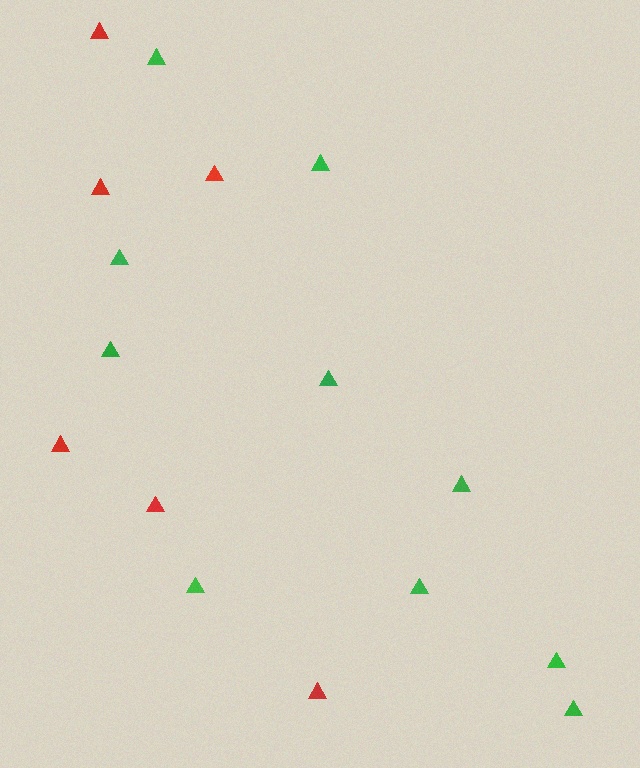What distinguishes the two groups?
There are 2 groups: one group of red triangles (6) and one group of green triangles (10).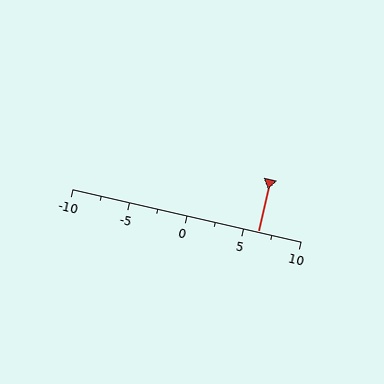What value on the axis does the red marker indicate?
The marker indicates approximately 6.2.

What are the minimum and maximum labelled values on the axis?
The axis runs from -10 to 10.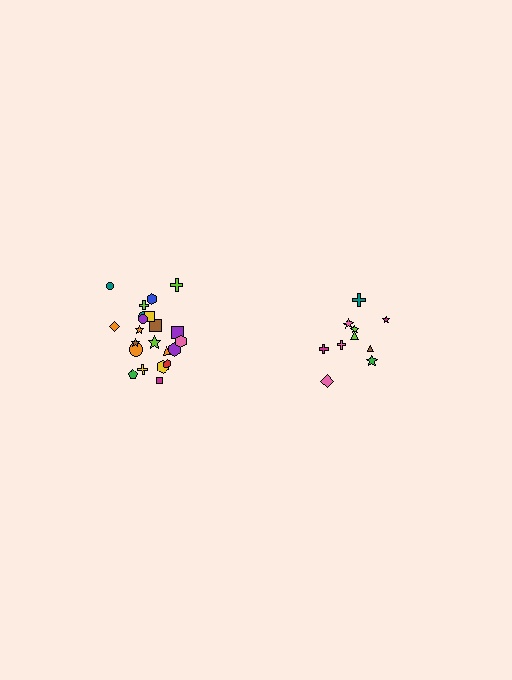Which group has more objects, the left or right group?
The left group.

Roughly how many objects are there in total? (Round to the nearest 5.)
Roughly 30 objects in total.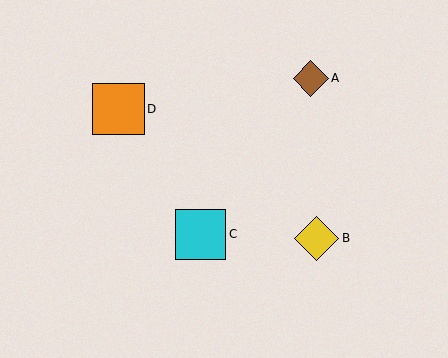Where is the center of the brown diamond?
The center of the brown diamond is at (311, 78).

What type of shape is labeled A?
Shape A is a brown diamond.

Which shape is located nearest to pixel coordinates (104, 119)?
The orange square (labeled D) at (118, 109) is nearest to that location.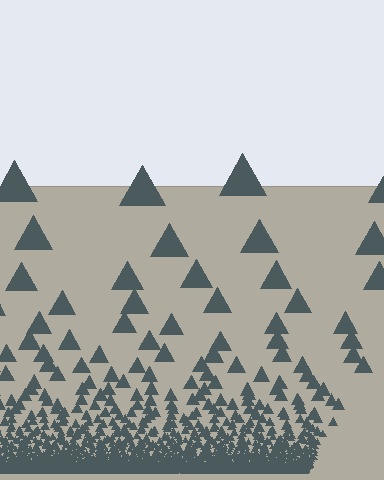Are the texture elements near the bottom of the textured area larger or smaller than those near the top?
Smaller. The gradient is inverted — elements near the bottom are smaller and denser.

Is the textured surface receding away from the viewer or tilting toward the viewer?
The surface appears to tilt toward the viewer. Texture elements get larger and sparser toward the top.